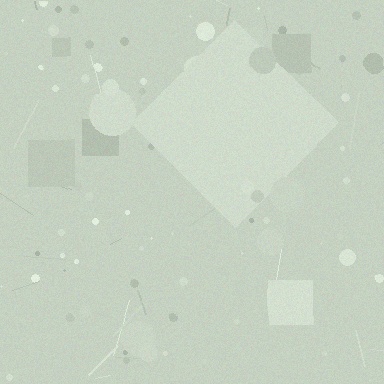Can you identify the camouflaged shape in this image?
The camouflaged shape is a diamond.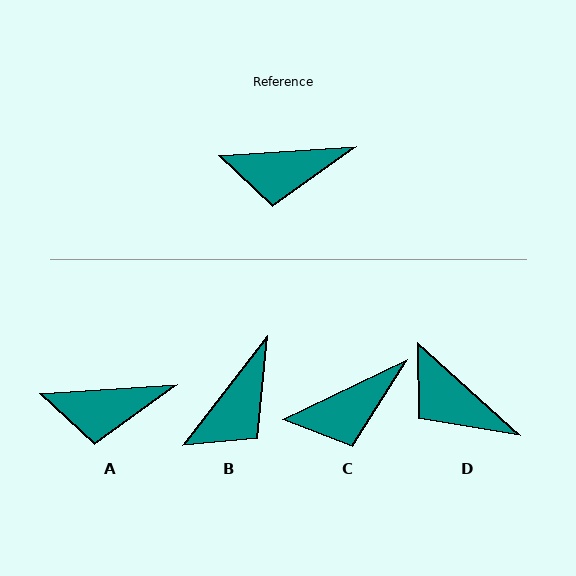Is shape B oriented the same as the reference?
No, it is off by about 48 degrees.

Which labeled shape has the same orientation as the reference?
A.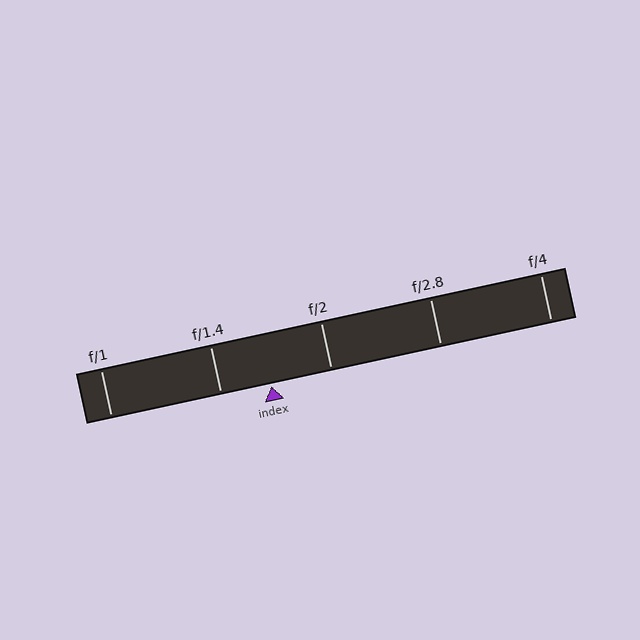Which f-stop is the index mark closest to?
The index mark is closest to f/1.4.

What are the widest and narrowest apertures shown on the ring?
The widest aperture shown is f/1 and the narrowest is f/4.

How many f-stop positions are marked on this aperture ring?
There are 5 f-stop positions marked.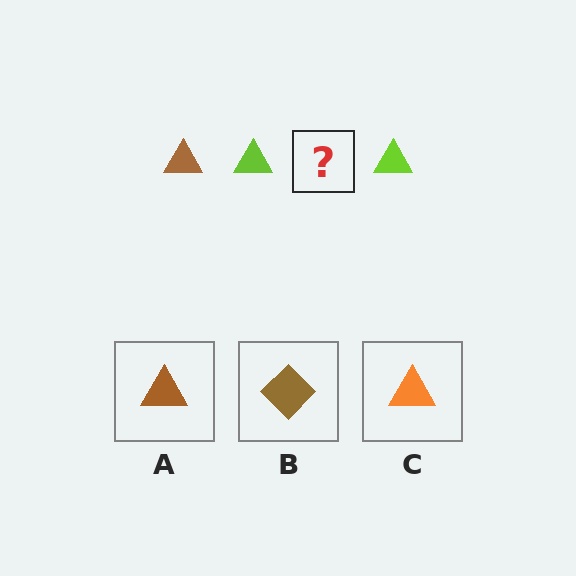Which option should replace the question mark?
Option A.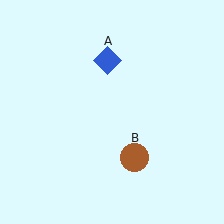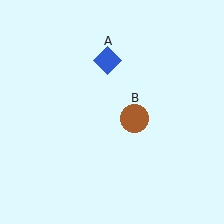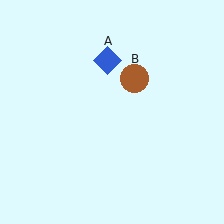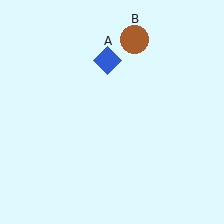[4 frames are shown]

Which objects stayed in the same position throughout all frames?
Blue diamond (object A) remained stationary.